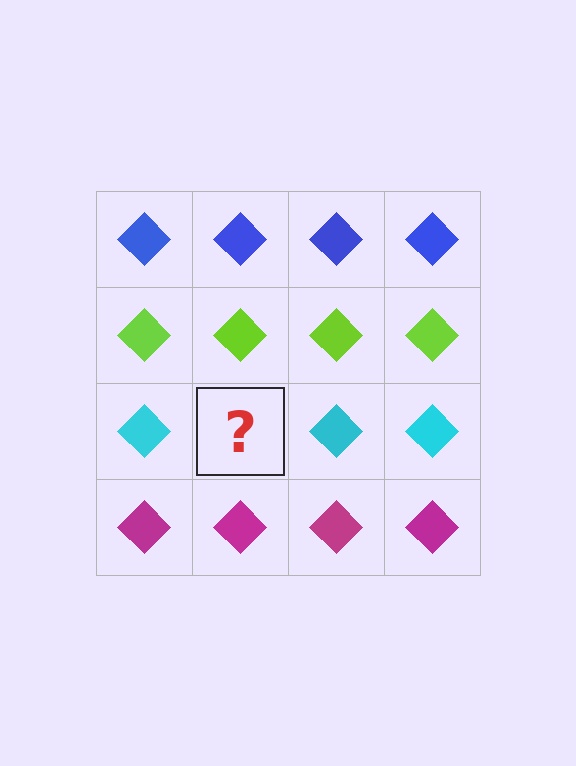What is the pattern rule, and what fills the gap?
The rule is that each row has a consistent color. The gap should be filled with a cyan diamond.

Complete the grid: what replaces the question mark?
The question mark should be replaced with a cyan diamond.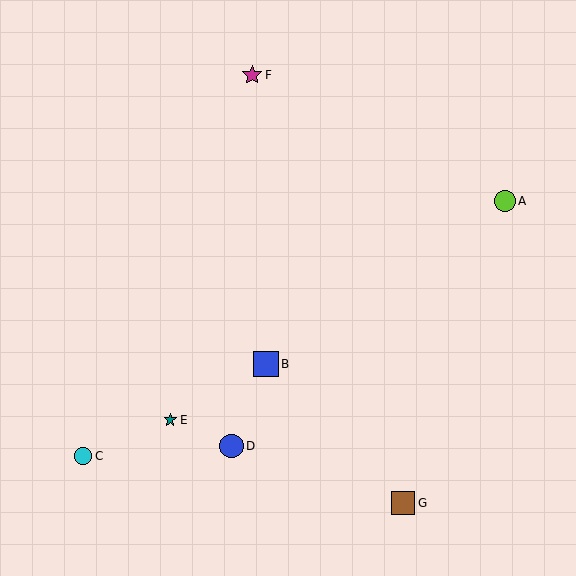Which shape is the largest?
The blue square (labeled B) is the largest.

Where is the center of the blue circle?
The center of the blue circle is at (231, 446).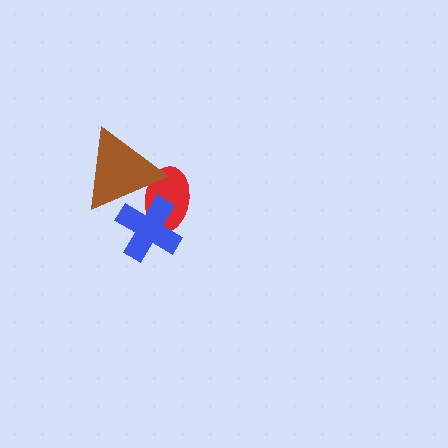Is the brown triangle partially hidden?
No, no other shape covers it.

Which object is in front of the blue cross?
The brown triangle is in front of the blue cross.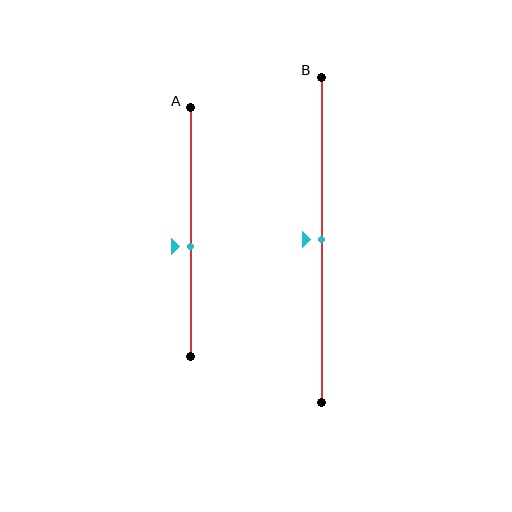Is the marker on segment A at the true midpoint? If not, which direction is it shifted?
No, the marker on segment A is shifted downward by about 6% of the segment length.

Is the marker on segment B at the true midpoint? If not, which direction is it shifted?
Yes, the marker on segment B is at the true midpoint.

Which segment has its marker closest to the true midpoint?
Segment B has its marker closest to the true midpoint.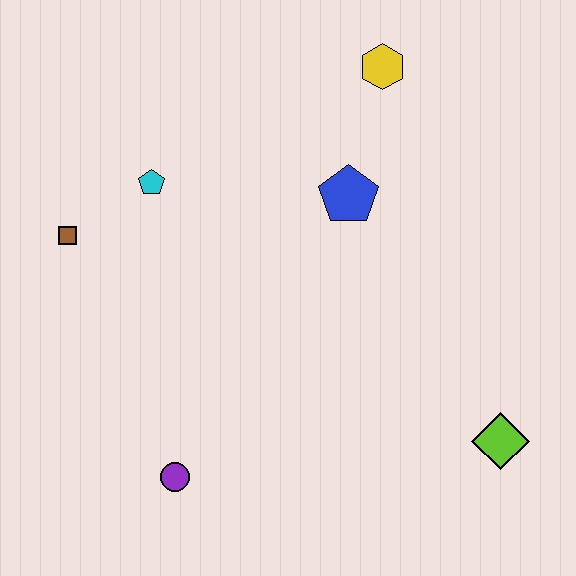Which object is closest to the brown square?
The cyan pentagon is closest to the brown square.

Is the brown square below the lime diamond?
No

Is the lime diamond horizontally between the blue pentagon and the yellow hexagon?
No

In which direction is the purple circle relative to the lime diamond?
The purple circle is to the left of the lime diamond.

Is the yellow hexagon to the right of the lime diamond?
No